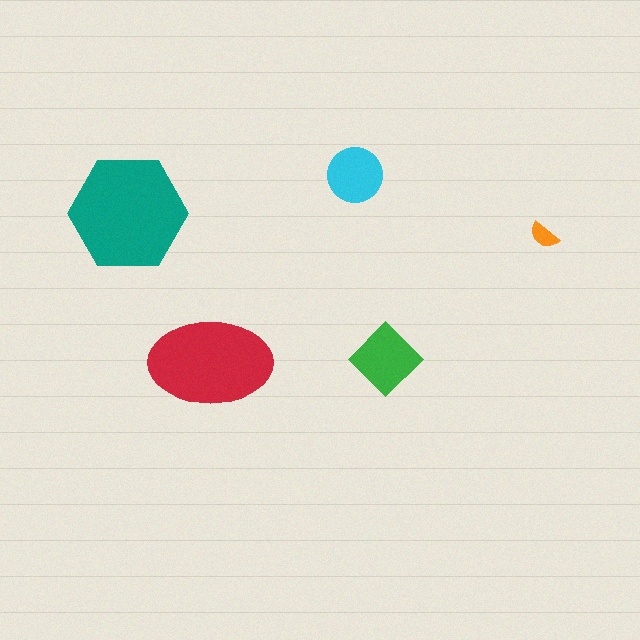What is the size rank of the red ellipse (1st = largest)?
2nd.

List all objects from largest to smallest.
The teal hexagon, the red ellipse, the green diamond, the cyan circle, the orange semicircle.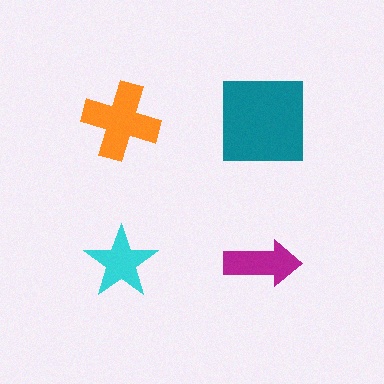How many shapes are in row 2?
2 shapes.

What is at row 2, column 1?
A cyan star.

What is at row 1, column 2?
A teal square.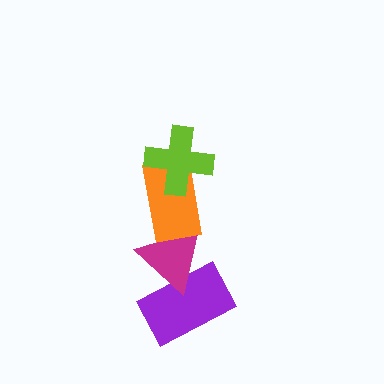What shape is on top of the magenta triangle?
The orange rectangle is on top of the magenta triangle.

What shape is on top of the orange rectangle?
The lime cross is on top of the orange rectangle.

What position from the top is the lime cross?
The lime cross is 1st from the top.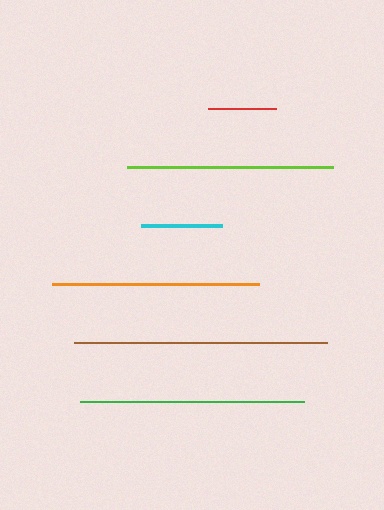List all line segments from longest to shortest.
From longest to shortest: brown, green, orange, lime, cyan, red.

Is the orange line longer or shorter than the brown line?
The brown line is longer than the orange line.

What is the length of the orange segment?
The orange segment is approximately 207 pixels long.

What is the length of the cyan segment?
The cyan segment is approximately 82 pixels long.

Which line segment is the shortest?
The red line is the shortest at approximately 68 pixels.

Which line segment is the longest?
The brown line is the longest at approximately 253 pixels.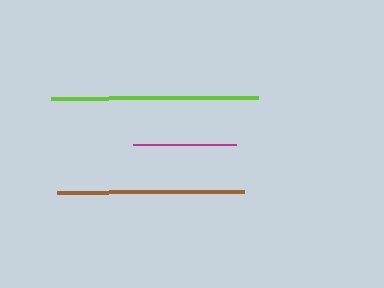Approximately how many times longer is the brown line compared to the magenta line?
The brown line is approximately 1.8 times the length of the magenta line.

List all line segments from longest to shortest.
From longest to shortest: lime, brown, magenta.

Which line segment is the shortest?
The magenta line is the shortest at approximately 103 pixels.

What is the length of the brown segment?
The brown segment is approximately 188 pixels long.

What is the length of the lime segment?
The lime segment is approximately 207 pixels long.